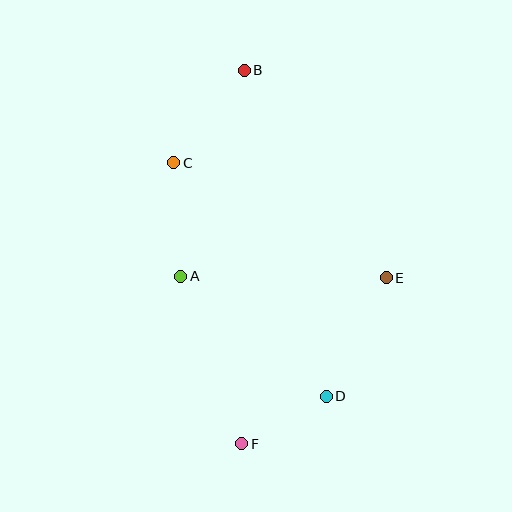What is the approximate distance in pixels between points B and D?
The distance between B and D is approximately 336 pixels.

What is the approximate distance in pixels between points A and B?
The distance between A and B is approximately 215 pixels.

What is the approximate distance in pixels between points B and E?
The distance between B and E is approximately 251 pixels.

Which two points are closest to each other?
Points D and F are closest to each other.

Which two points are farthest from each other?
Points B and F are farthest from each other.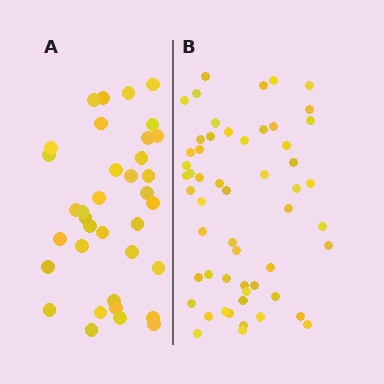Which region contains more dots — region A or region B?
Region B (the right region) has more dots.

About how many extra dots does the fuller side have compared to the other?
Region B has approximately 20 more dots than region A.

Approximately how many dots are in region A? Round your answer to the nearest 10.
About 40 dots. (The exact count is 36, which rounds to 40.)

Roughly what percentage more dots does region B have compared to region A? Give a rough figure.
About 55% more.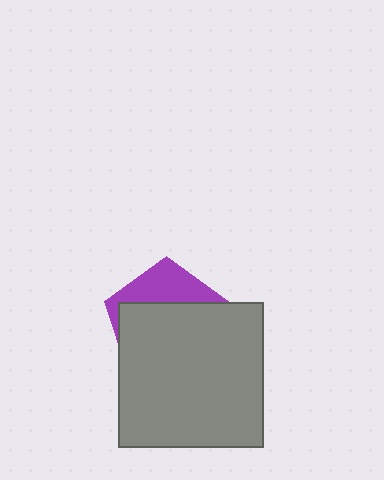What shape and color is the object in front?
The object in front is a gray square.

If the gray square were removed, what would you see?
You would see the complete purple pentagon.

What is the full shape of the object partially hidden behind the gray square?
The partially hidden object is a purple pentagon.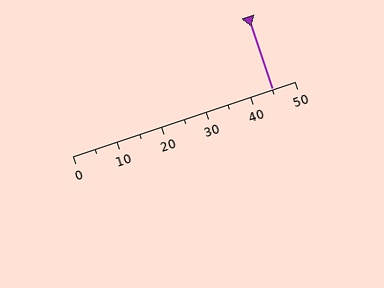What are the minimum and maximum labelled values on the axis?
The axis runs from 0 to 50.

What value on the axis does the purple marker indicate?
The marker indicates approximately 45.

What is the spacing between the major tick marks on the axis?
The major ticks are spaced 10 apart.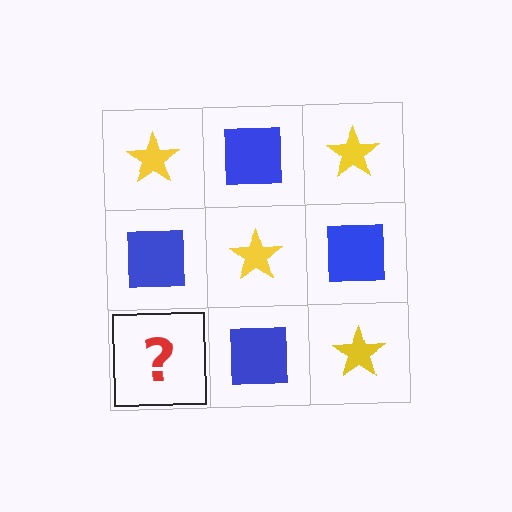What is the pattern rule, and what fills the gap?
The rule is that it alternates yellow star and blue square in a checkerboard pattern. The gap should be filled with a yellow star.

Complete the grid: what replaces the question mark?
The question mark should be replaced with a yellow star.